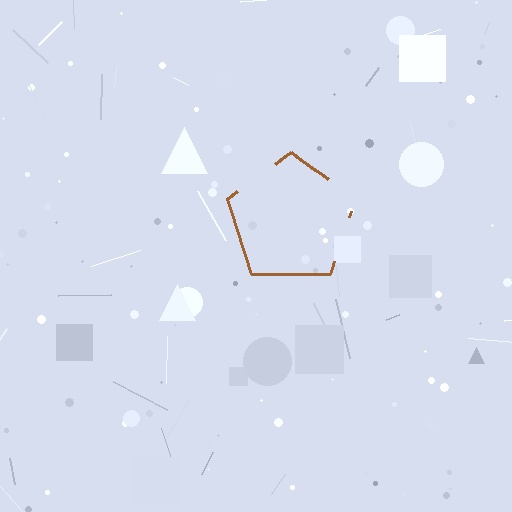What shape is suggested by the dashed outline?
The dashed outline suggests a pentagon.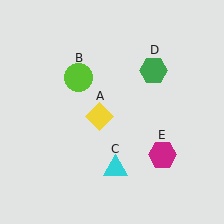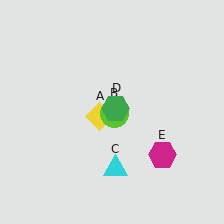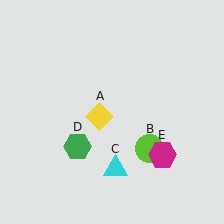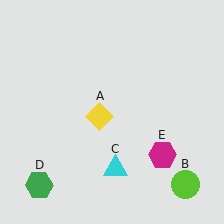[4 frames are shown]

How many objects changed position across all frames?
2 objects changed position: lime circle (object B), green hexagon (object D).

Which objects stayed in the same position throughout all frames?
Yellow diamond (object A) and cyan triangle (object C) and magenta hexagon (object E) remained stationary.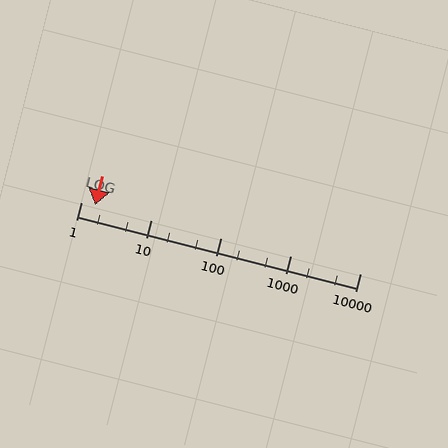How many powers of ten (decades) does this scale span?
The scale spans 4 decades, from 1 to 10000.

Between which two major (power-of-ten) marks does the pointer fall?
The pointer is between 1 and 10.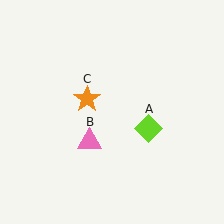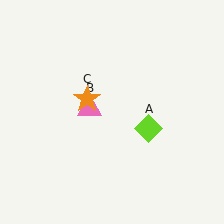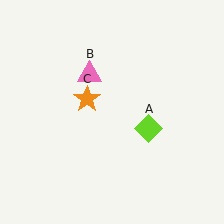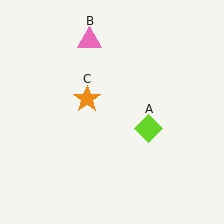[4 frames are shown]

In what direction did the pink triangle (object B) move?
The pink triangle (object B) moved up.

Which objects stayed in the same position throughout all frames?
Lime diamond (object A) and orange star (object C) remained stationary.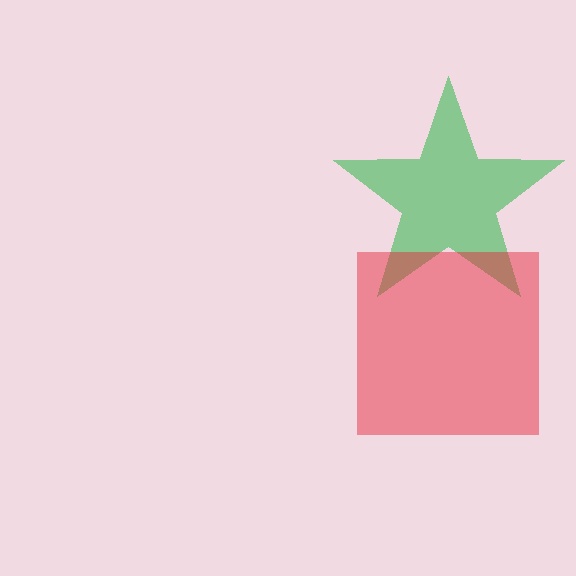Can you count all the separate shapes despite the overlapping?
Yes, there are 2 separate shapes.